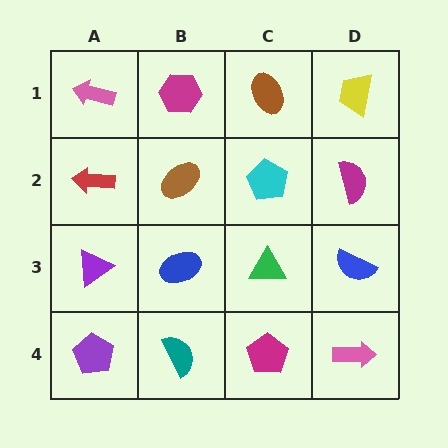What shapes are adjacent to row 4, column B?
A blue ellipse (row 3, column B), a purple pentagon (row 4, column A), a magenta pentagon (row 4, column C).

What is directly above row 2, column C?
A brown ellipse.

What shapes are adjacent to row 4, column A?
A purple triangle (row 3, column A), a teal semicircle (row 4, column B).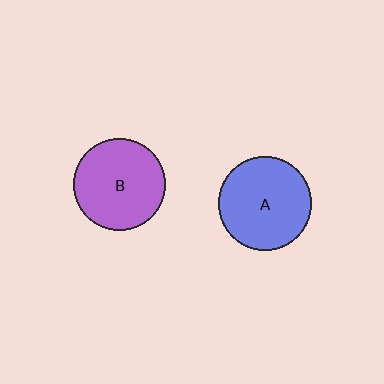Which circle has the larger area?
Circle A (blue).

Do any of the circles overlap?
No, none of the circles overlap.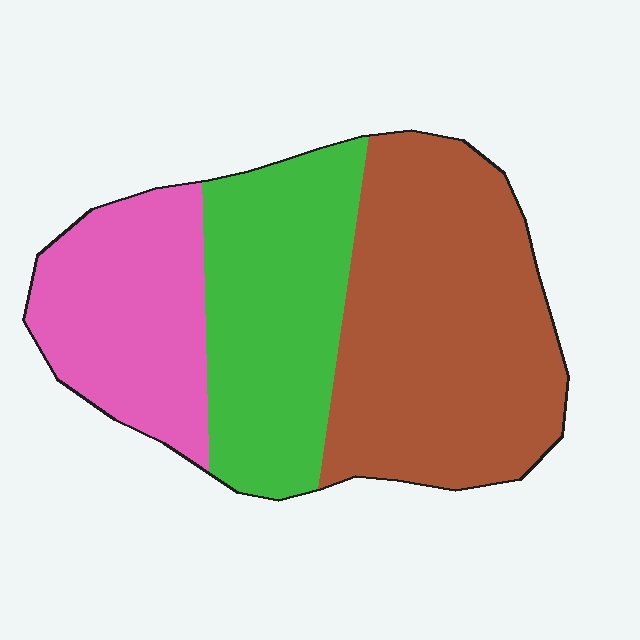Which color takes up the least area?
Pink, at roughly 25%.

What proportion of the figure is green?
Green covers roughly 30% of the figure.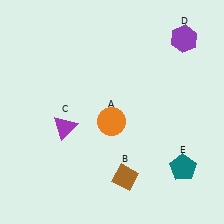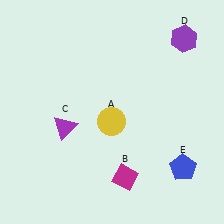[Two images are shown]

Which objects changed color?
A changed from orange to yellow. B changed from brown to magenta. E changed from teal to blue.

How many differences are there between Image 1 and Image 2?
There are 3 differences between the two images.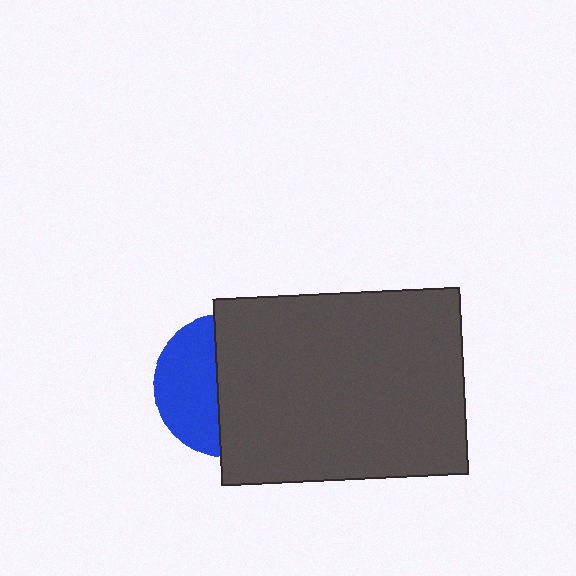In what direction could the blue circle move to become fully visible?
The blue circle could move left. That would shift it out from behind the dark gray rectangle entirely.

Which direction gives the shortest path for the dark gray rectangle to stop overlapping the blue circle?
Moving right gives the shortest separation.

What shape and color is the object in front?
The object in front is a dark gray rectangle.